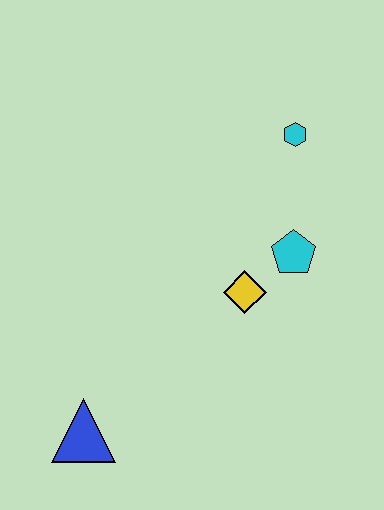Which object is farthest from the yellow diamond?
The blue triangle is farthest from the yellow diamond.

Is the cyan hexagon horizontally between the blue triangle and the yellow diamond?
No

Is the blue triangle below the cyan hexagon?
Yes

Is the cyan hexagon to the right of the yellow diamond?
Yes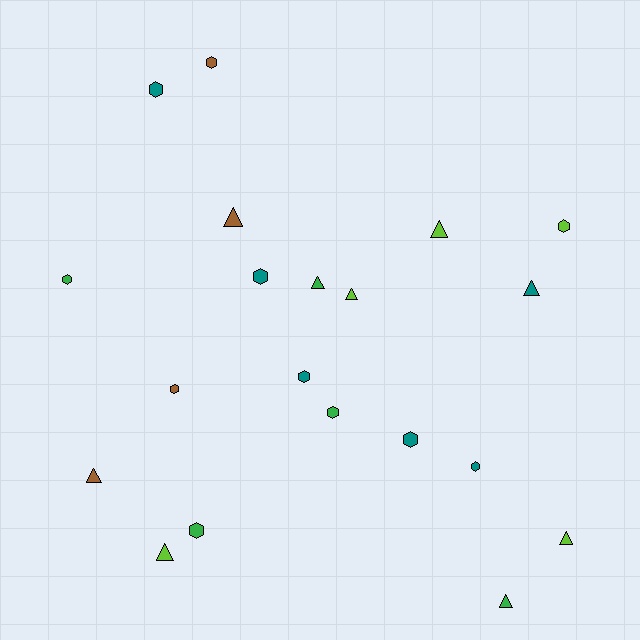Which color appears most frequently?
Teal, with 6 objects.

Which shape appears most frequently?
Hexagon, with 11 objects.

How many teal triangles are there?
There is 1 teal triangle.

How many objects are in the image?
There are 20 objects.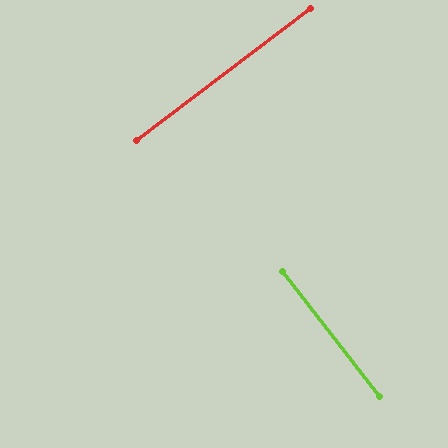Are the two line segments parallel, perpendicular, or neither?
Perpendicular — they meet at approximately 89°.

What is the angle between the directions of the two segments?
Approximately 89 degrees.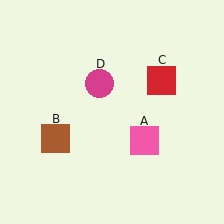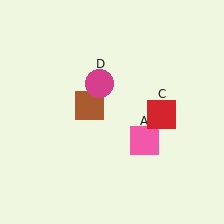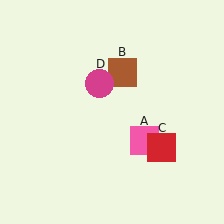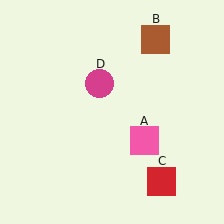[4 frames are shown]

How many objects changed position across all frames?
2 objects changed position: brown square (object B), red square (object C).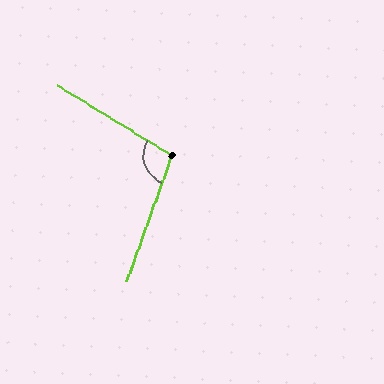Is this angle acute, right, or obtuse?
It is obtuse.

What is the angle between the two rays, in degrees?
Approximately 102 degrees.